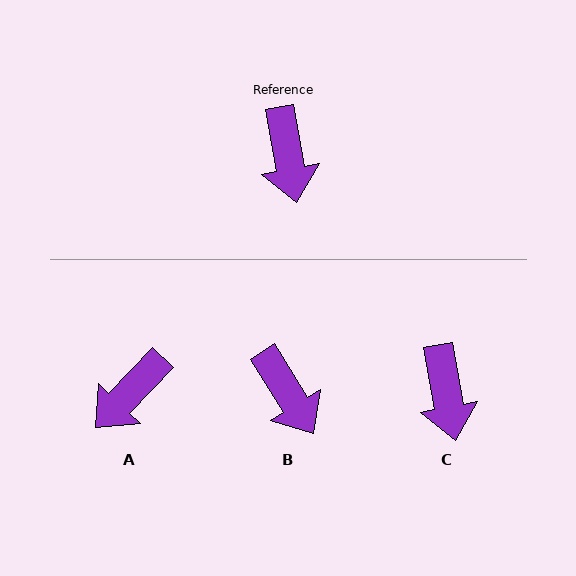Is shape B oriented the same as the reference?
No, it is off by about 21 degrees.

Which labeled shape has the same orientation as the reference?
C.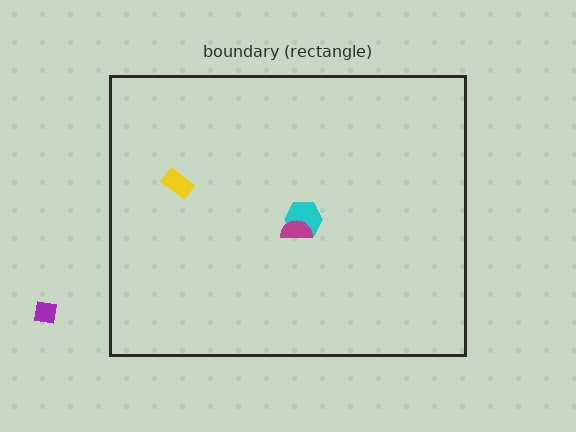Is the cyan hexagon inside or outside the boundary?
Inside.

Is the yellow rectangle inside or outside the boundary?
Inside.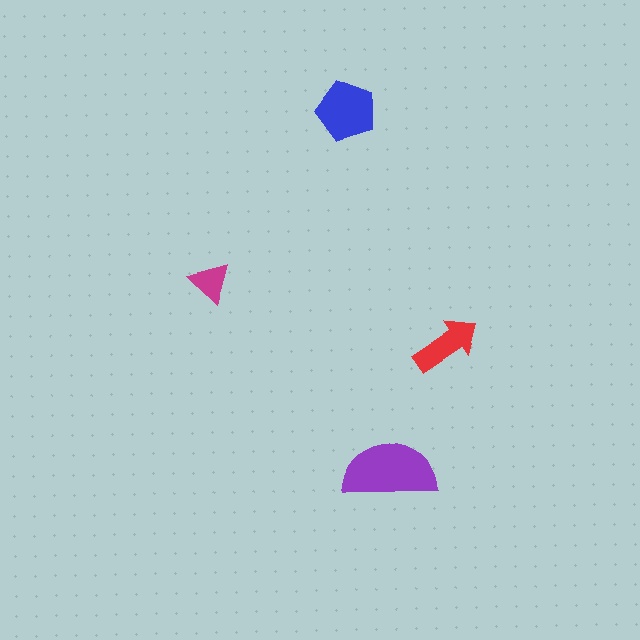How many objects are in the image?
There are 4 objects in the image.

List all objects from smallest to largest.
The magenta triangle, the red arrow, the blue pentagon, the purple semicircle.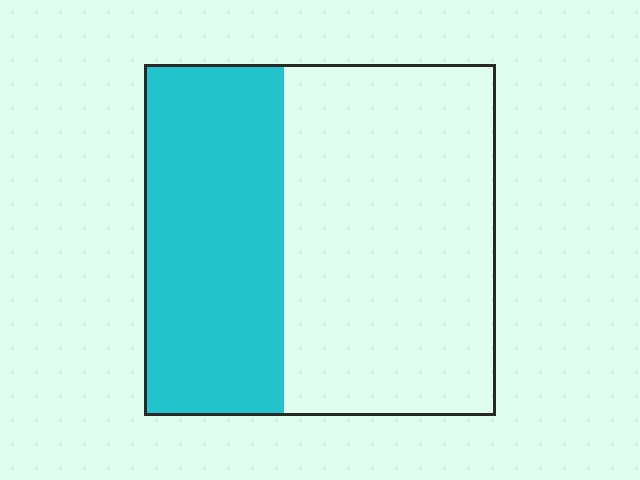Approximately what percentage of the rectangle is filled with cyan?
Approximately 40%.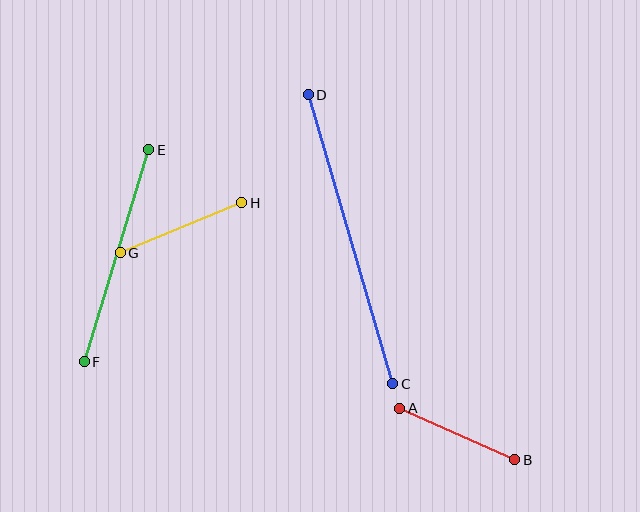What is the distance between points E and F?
The distance is approximately 221 pixels.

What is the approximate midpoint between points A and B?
The midpoint is at approximately (457, 434) pixels.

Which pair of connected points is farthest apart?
Points C and D are farthest apart.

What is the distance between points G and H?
The distance is approximately 131 pixels.